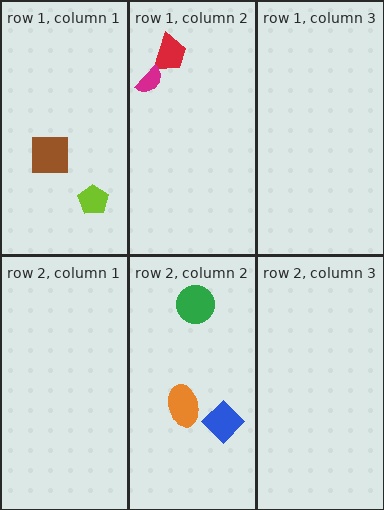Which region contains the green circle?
The row 2, column 2 region.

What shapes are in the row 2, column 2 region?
The green circle, the orange ellipse, the blue diamond.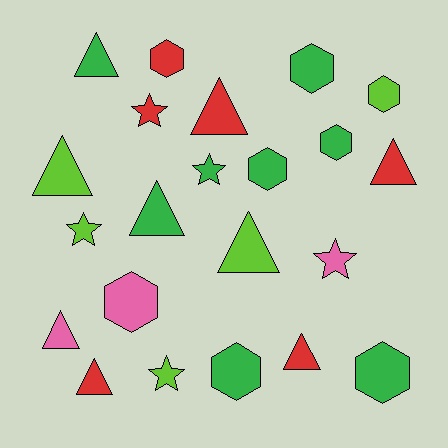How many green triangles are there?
There are 2 green triangles.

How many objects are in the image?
There are 22 objects.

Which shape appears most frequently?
Triangle, with 9 objects.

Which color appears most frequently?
Green, with 8 objects.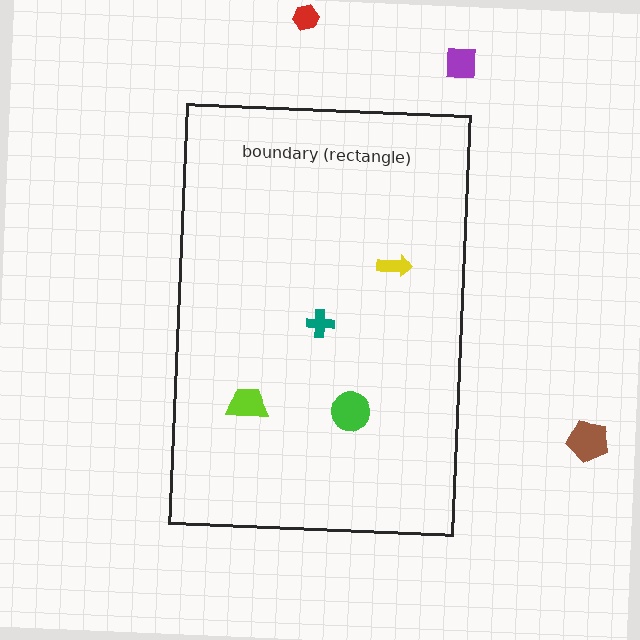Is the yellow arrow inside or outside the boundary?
Inside.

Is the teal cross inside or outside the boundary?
Inside.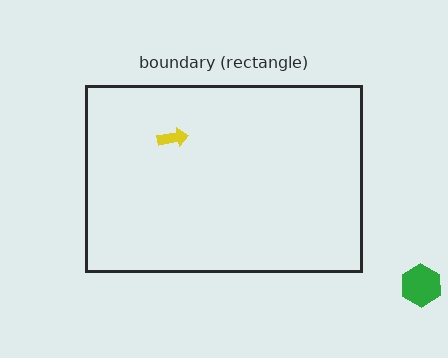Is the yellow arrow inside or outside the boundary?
Inside.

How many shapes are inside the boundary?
1 inside, 1 outside.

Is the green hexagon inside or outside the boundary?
Outside.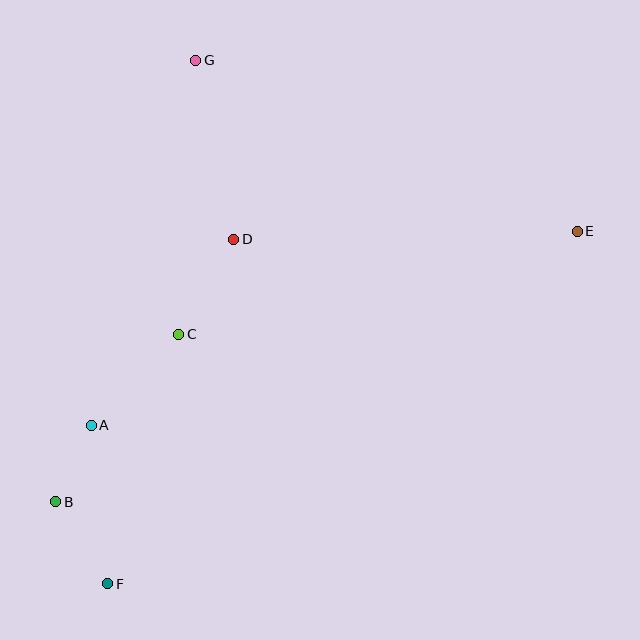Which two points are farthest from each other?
Points B and E are farthest from each other.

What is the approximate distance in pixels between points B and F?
The distance between B and F is approximately 97 pixels.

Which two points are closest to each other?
Points A and B are closest to each other.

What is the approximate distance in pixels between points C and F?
The distance between C and F is approximately 259 pixels.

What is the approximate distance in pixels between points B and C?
The distance between B and C is approximately 208 pixels.